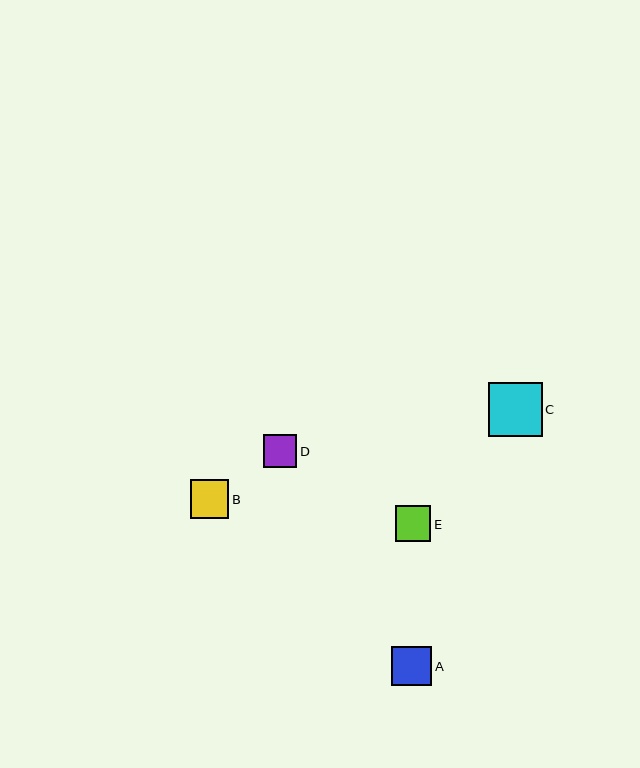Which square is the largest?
Square C is the largest with a size of approximately 54 pixels.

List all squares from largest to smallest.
From largest to smallest: C, A, B, E, D.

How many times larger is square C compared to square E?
Square C is approximately 1.5 times the size of square E.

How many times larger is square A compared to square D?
Square A is approximately 1.2 times the size of square D.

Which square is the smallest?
Square D is the smallest with a size of approximately 33 pixels.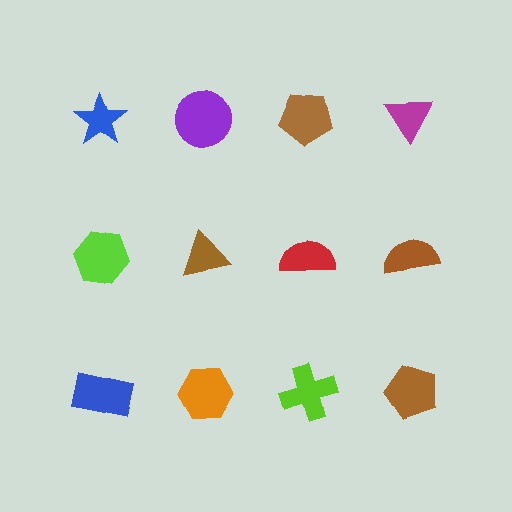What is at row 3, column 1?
A blue rectangle.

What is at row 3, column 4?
A brown pentagon.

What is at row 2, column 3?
A red semicircle.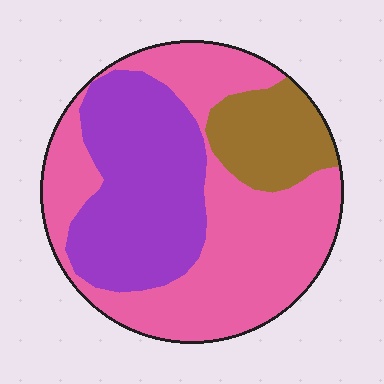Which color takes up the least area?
Brown, at roughly 15%.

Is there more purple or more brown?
Purple.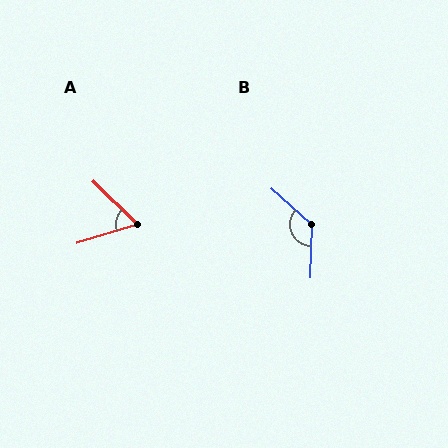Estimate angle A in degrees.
Approximately 61 degrees.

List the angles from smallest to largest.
A (61°), B (131°).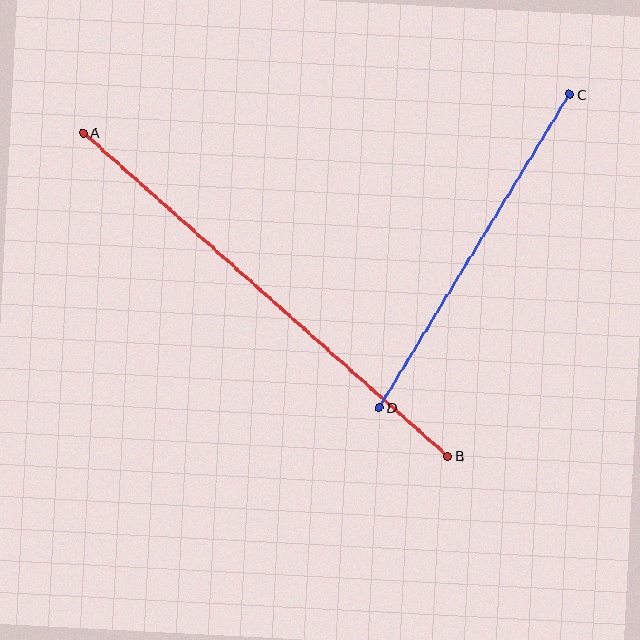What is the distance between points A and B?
The distance is approximately 487 pixels.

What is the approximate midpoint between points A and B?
The midpoint is at approximately (266, 294) pixels.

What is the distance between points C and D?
The distance is approximately 367 pixels.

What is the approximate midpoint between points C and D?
The midpoint is at approximately (475, 251) pixels.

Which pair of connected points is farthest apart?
Points A and B are farthest apart.